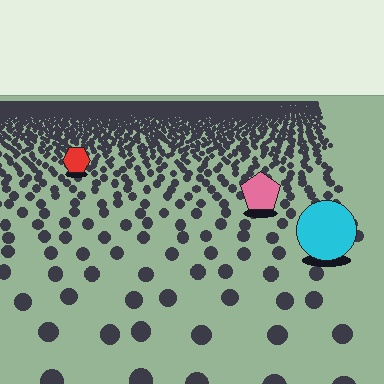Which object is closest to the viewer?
The cyan circle is closest. The texture marks near it are larger and more spread out.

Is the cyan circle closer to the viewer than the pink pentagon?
Yes. The cyan circle is closer — you can tell from the texture gradient: the ground texture is coarser near it.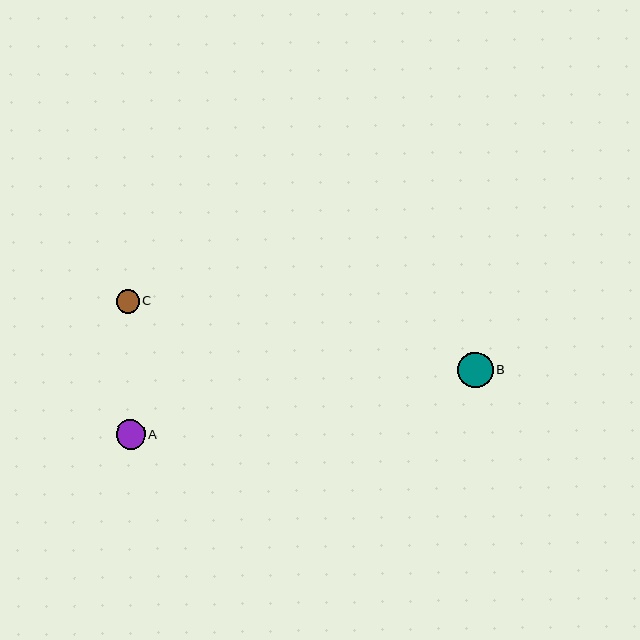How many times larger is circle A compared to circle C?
Circle A is approximately 1.3 times the size of circle C.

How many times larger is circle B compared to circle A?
Circle B is approximately 1.2 times the size of circle A.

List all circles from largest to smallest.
From largest to smallest: B, A, C.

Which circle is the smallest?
Circle C is the smallest with a size of approximately 23 pixels.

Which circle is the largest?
Circle B is the largest with a size of approximately 36 pixels.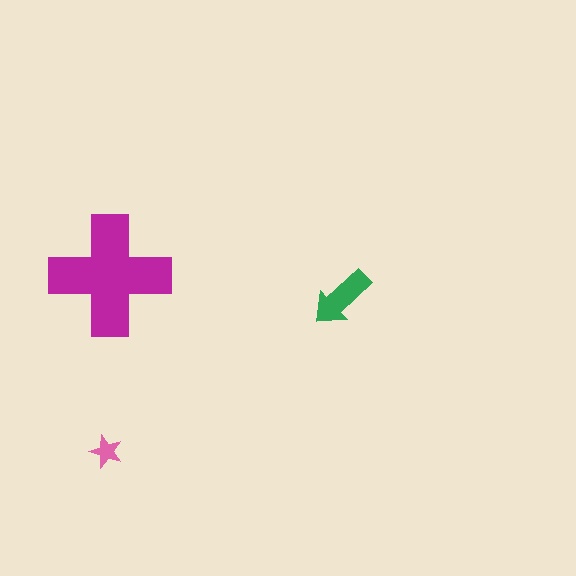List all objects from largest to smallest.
The magenta cross, the green arrow, the pink star.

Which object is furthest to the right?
The green arrow is rightmost.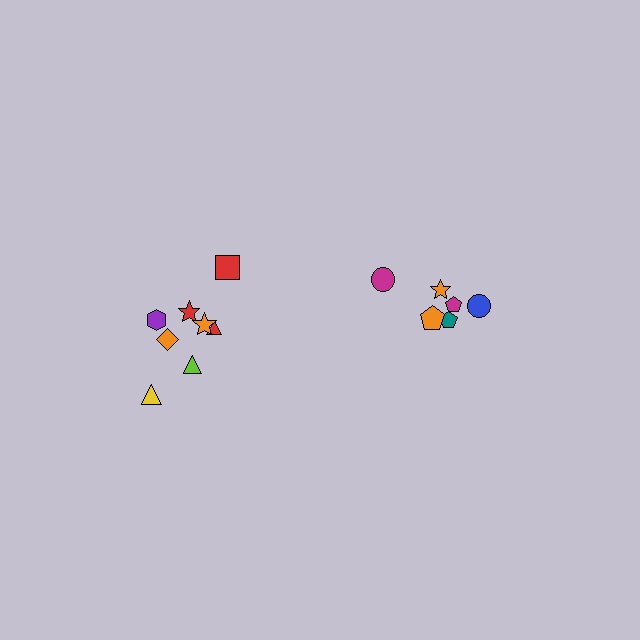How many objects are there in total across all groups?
There are 14 objects.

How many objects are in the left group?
There are 8 objects.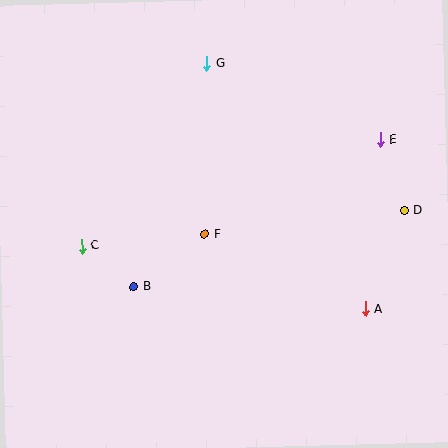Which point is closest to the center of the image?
Point F at (205, 234) is closest to the center.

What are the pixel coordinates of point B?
Point B is at (134, 287).